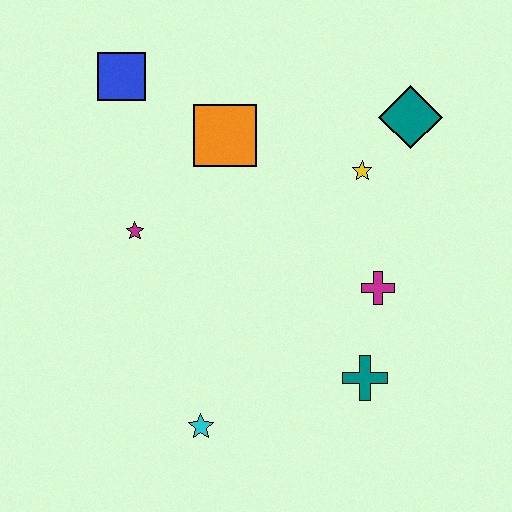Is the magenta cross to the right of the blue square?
Yes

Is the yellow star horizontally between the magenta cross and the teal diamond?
No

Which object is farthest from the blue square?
The teal cross is farthest from the blue square.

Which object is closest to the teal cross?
The magenta cross is closest to the teal cross.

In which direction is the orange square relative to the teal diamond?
The orange square is to the left of the teal diamond.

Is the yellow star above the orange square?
No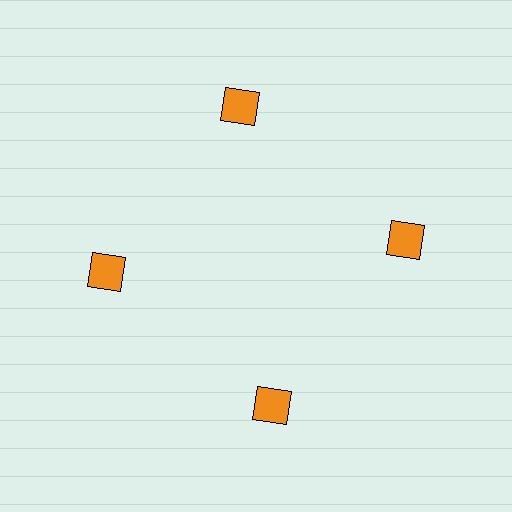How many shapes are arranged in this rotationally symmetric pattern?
There are 4 shapes, arranged in 4 groups of 1.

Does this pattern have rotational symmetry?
Yes, this pattern has 4-fold rotational symmetry. It looks the same after rotating 90 degrees around the center.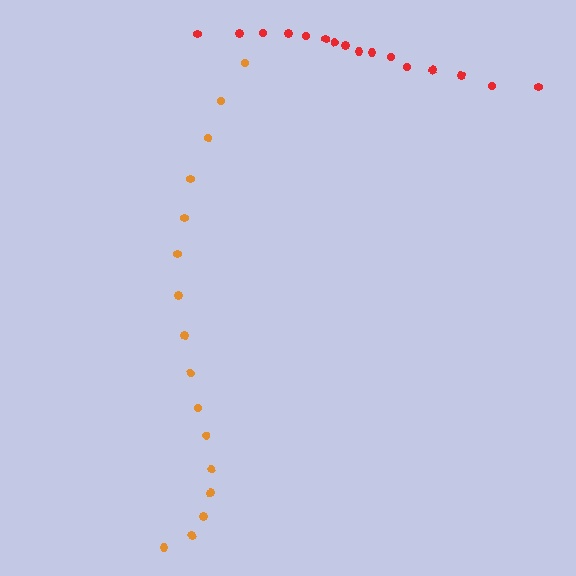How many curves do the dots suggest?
There are 2 distinct paths.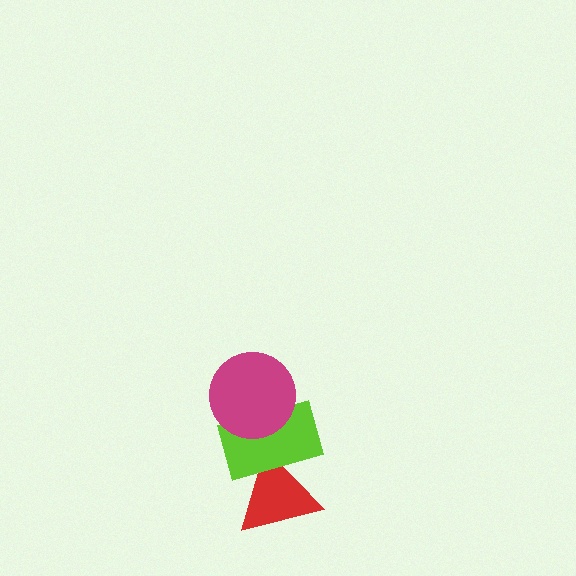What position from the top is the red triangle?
The red triangle is 3rd from the top.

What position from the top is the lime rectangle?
The lime rectangle is 2nd from the top.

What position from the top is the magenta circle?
The magenta circle is 1st from the top.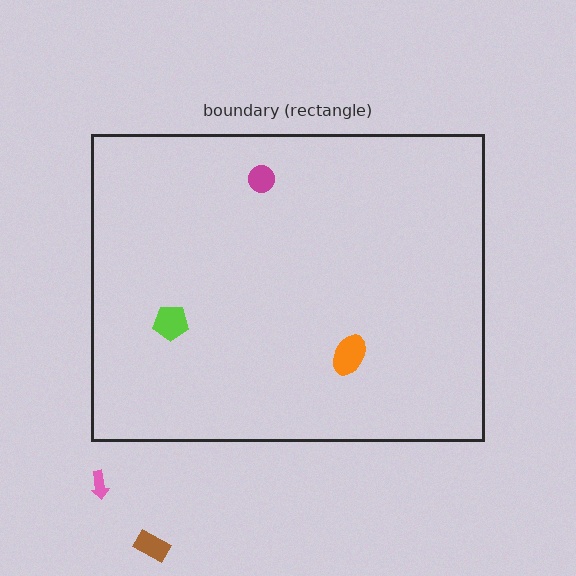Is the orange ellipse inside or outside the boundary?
Inside.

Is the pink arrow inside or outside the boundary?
Outside.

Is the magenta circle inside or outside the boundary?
Inside.